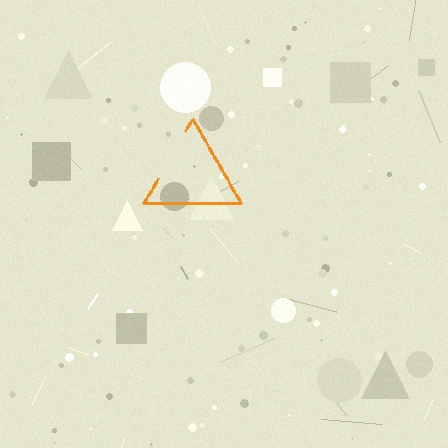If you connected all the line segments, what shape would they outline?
They would outline a triangle.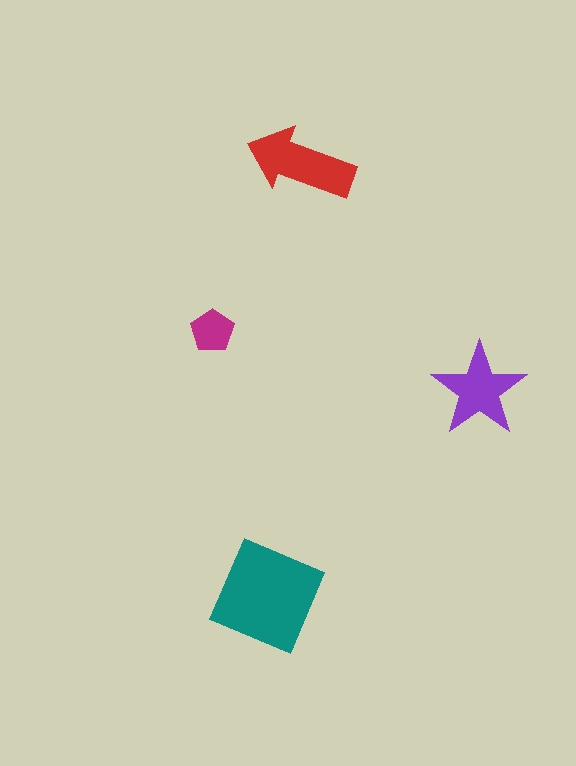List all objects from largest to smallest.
The teal diamond, the red arrow, the purple star, the magenta pentagon.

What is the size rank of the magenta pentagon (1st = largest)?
4th.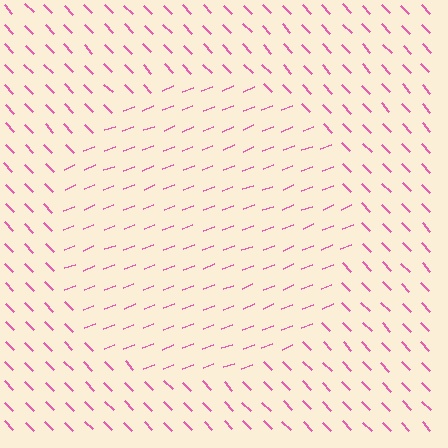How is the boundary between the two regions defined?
The boundary is defined purely by a change in line orientation (approximately 67 degrees difference). All lines are the same color and thickness.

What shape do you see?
I see a circle.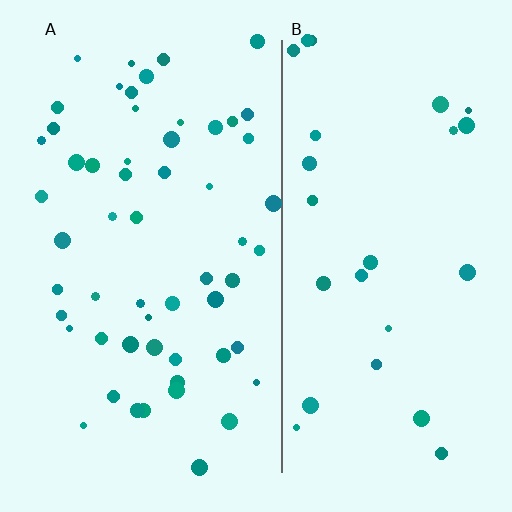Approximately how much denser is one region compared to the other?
Approximately 2.2× — region A over region B.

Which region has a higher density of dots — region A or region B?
A (the left).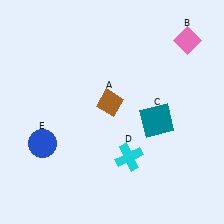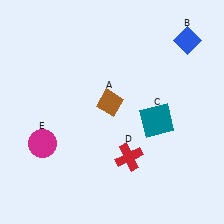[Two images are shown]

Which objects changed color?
B changed from pink to blue. D changed from cyan to red. E changed from blue to magenta.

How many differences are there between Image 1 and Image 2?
There are 3 differences between the two images.